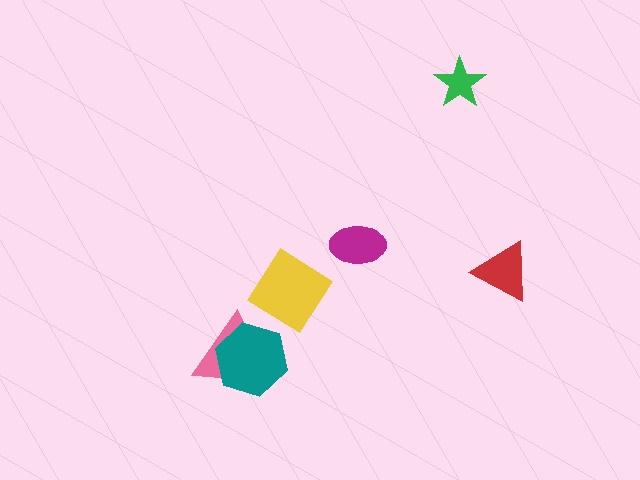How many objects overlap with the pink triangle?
1 object overlaps with the pink triangle.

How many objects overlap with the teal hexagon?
1 object overlaps with the teal hexagon.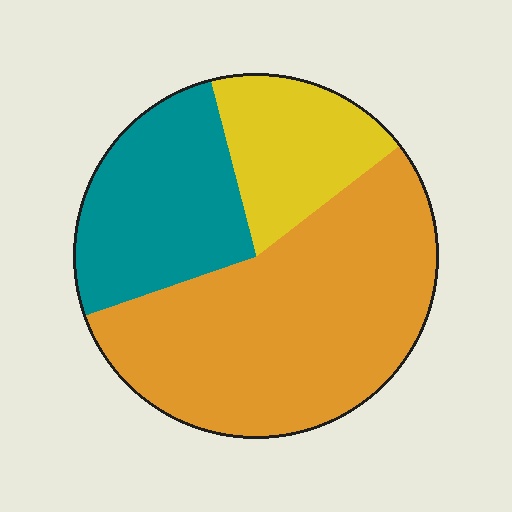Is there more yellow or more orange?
Orange.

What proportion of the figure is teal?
Teal covers about 25% of the figure.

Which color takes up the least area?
Yellow, at roughly 20%.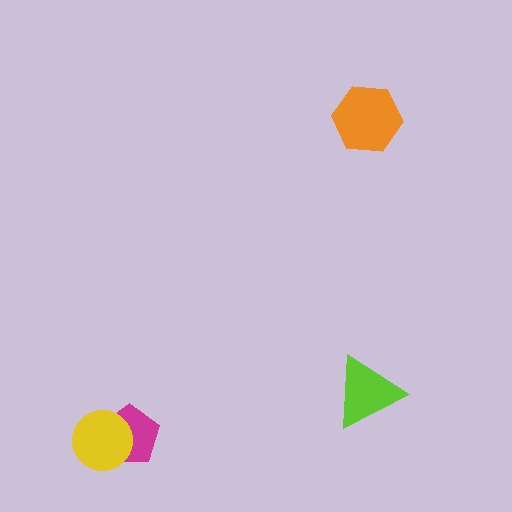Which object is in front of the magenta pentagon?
The yellow circle is in front of the magenta pentagon.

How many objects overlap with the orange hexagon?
0 objects overlap with the orange hexagon.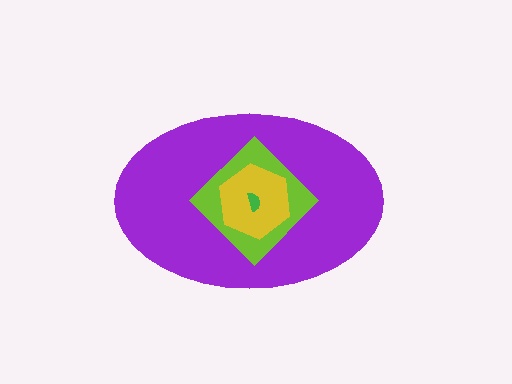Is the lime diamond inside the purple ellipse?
Yes.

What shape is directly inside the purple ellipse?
The lime diamond.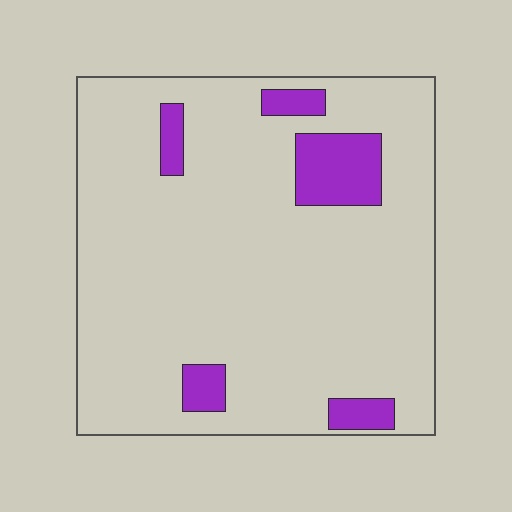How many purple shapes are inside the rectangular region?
5.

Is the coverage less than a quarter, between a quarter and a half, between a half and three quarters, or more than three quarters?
Less than a quarter.